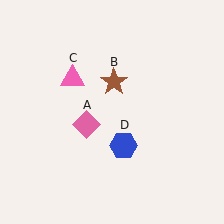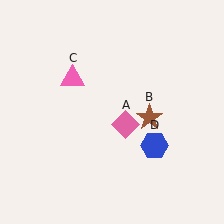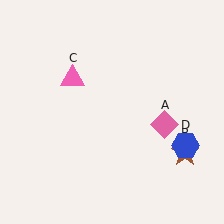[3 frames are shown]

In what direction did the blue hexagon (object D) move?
The blue hexagon (object D) moved right.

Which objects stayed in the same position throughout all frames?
Pink triangle (object C) remained stationary.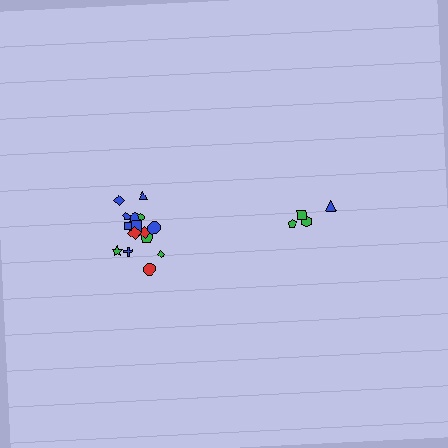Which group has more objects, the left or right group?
The left group.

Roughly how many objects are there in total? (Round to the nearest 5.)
Roughly 20 objects in total.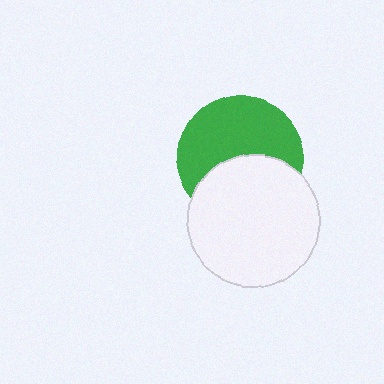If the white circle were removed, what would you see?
You would see the complete green circle.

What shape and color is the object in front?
The object in front is a white circle.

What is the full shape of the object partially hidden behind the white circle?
The partially hidden object is a green circle.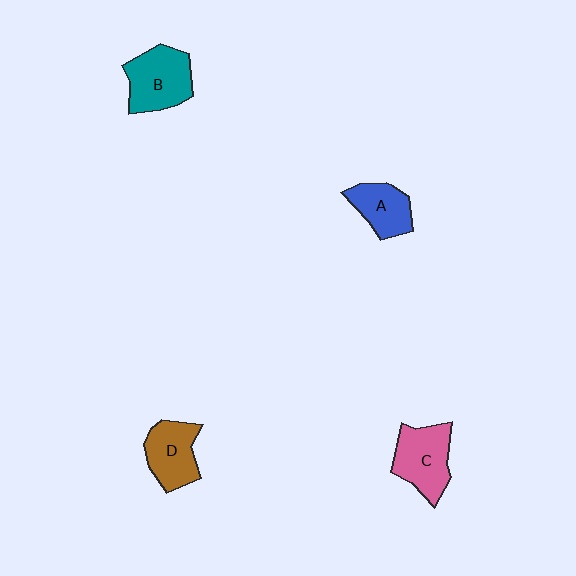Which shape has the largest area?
Shape B (teal).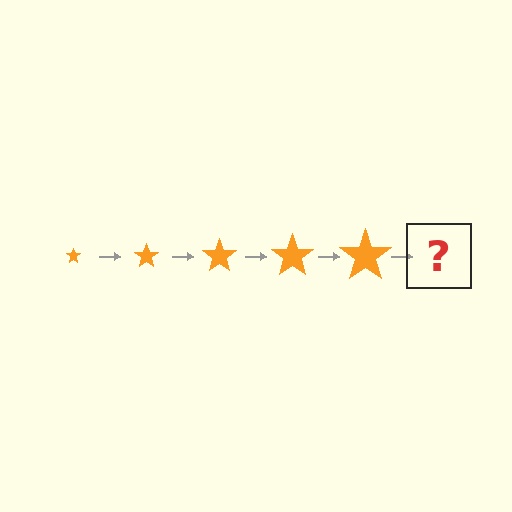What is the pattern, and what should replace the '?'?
The pattern is that the star gets progressively larger each step. The '?' should be an orange star, larger than the previous one.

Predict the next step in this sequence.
The next step is an orange star, larger than the previous one.